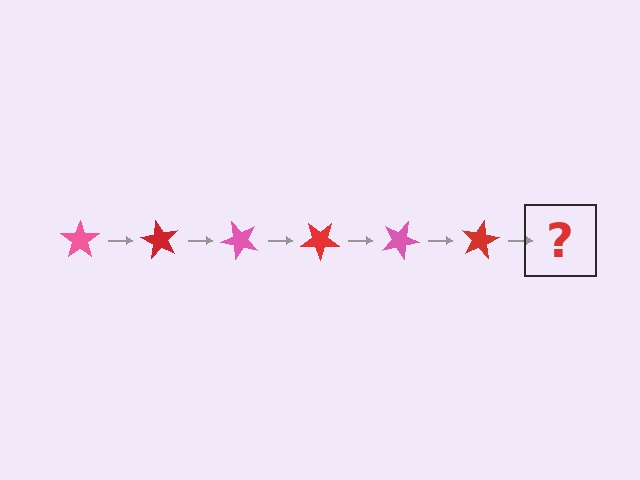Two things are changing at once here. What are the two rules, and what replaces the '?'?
The two rules are that it rotates 60 degrees each step and the color cycles through pink and red. The '?' should be a pink star, rotated 360 degrees from the start.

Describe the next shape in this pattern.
It should be a pink star, rotated 360 degrees from the start.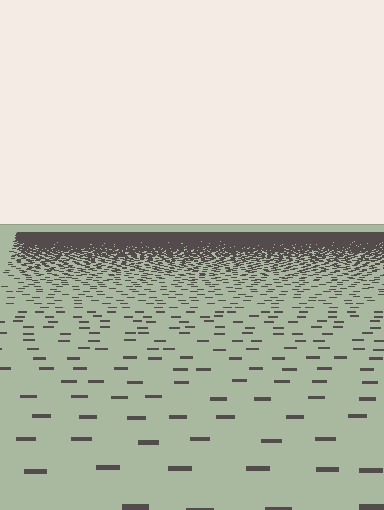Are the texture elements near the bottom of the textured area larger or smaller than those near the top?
Larger. Near the bottom, elements are closer to the viewer and appear at a bigger on-screen size.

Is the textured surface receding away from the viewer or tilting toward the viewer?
The surface is receding away from the viewer. Texture elements get smaller and denser toward the top.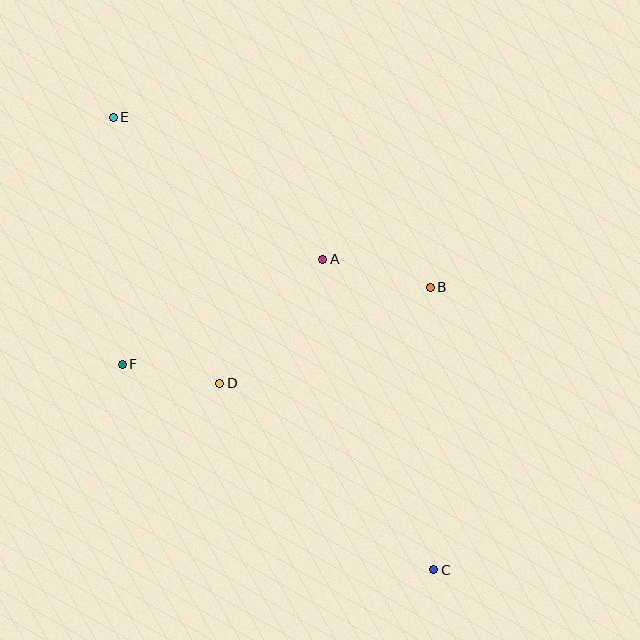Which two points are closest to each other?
Points D and F are closest to each other.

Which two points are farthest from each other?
Points C and E are farthest from each other.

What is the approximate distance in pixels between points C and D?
The distance between C and D is approximately 284 pixels.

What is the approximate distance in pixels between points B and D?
The distance between B and D is approximately 231 pixels.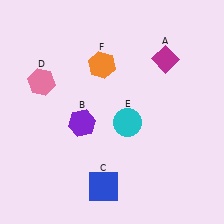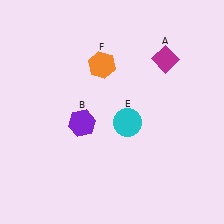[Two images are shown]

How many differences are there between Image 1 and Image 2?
There are 2 differences between the two images.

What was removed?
The blue square (C), the pink hexagon (D) were removed in Image 2.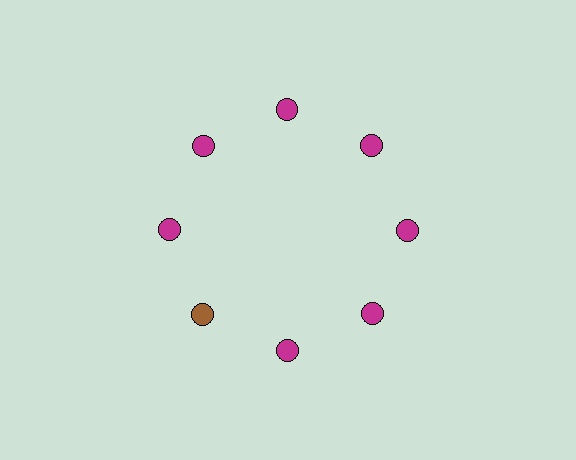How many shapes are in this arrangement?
There are 8 shapes arranged in a ring pattern.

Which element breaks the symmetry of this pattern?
The brown circle at roughly the 8 o'clock position breaks the symmetry. All other shapes are magenta circles.